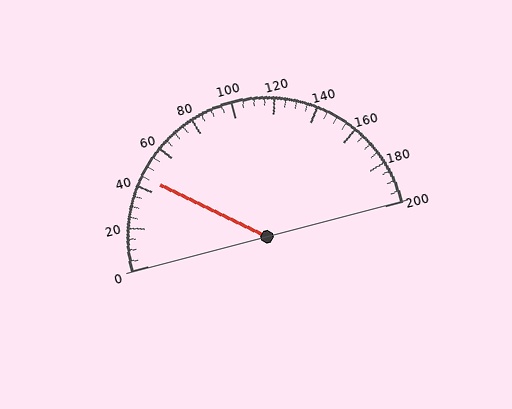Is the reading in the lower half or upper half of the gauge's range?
The reading is in the lower half of the range (0 to 200).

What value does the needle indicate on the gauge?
The needle indicates approximately 45.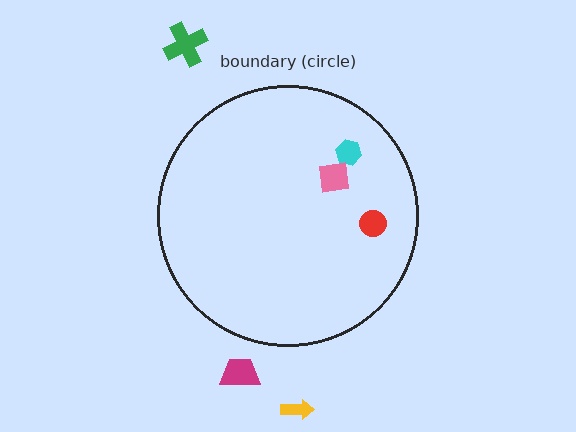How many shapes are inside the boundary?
3 inside, 3 outside.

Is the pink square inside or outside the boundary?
Inside.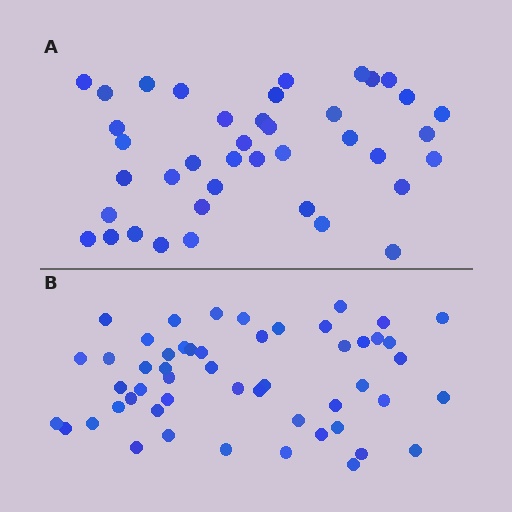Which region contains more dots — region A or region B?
Region B (the bottom region) has more dots.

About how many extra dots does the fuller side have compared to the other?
Region B has roughly 12 or so more dots than region A.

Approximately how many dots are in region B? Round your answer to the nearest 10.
About 50 dots. (The exact count is 52, which rounds to 50.)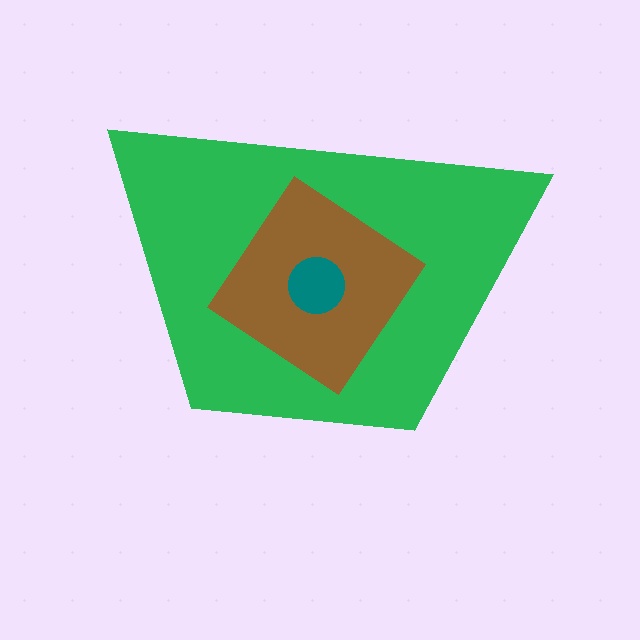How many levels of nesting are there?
3.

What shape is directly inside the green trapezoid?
The brown diamond.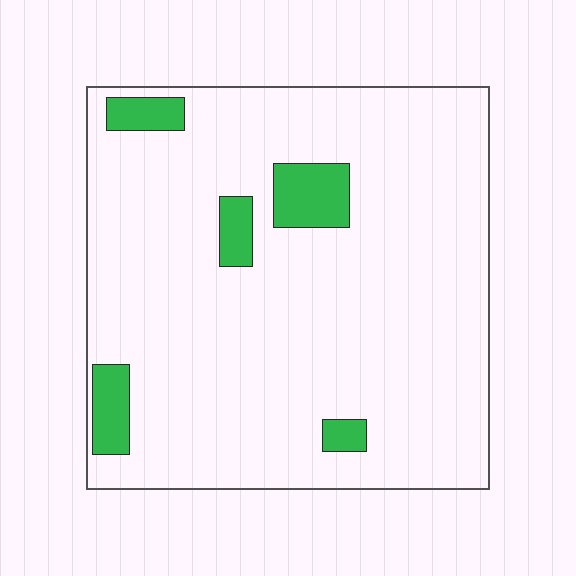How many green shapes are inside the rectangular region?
5.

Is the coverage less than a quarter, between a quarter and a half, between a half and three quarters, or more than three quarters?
Less than a quarter.